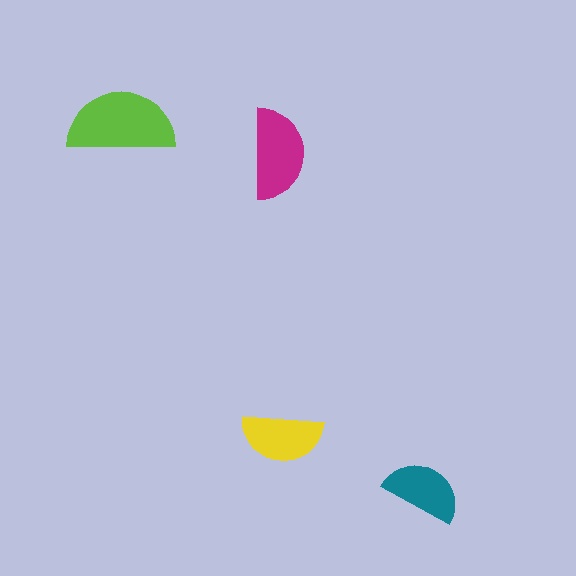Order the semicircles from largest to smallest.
the lime one, the magenta one, the yellow one, the teal one.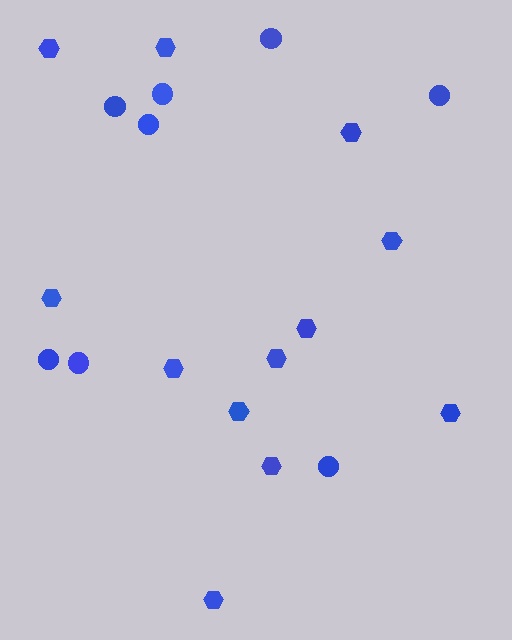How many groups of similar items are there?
There are 2 groups: one group of hexagons (12) and one group of circles (8).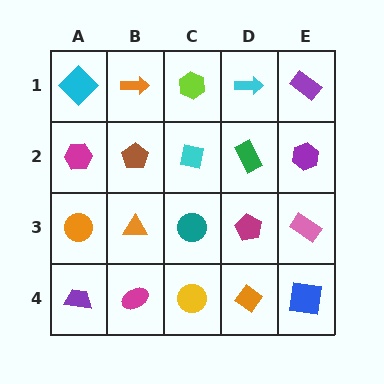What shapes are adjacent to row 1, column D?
A green rectangle (row 2, column D), a lime hexagon (row 1, column C), a purple rectangle (row 1, column E).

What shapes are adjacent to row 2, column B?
An orange arrow (row 1, column B), an orange triangle (row 3, column B), a magenta hexagon (row 2, column A), a cyan square (row 2, column C).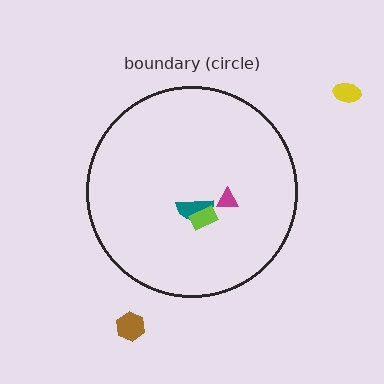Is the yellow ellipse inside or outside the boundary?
Outside.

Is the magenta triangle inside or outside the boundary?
Inside.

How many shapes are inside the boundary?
3 inside, 2 outside.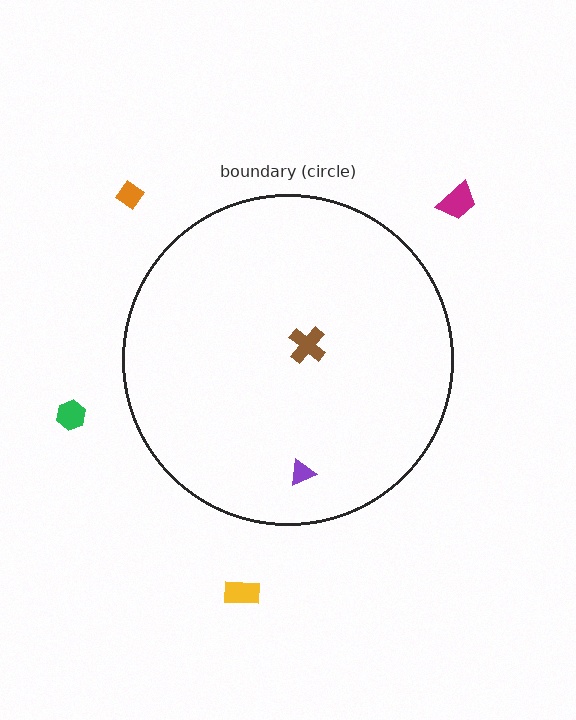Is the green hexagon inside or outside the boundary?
Outside.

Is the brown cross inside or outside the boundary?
Inside.